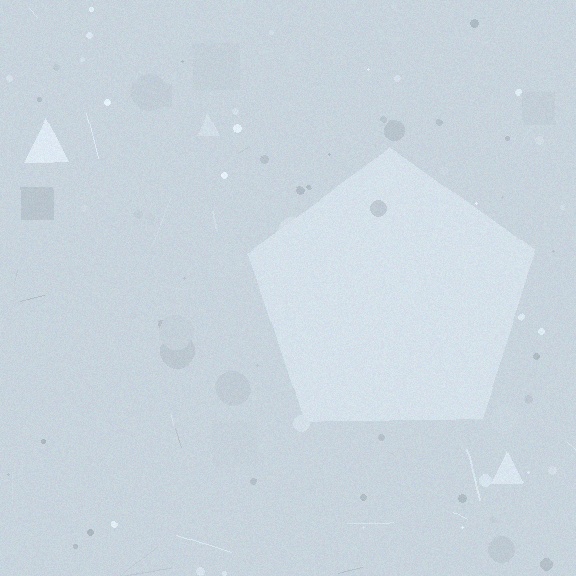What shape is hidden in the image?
A pentagon is hidden in the image.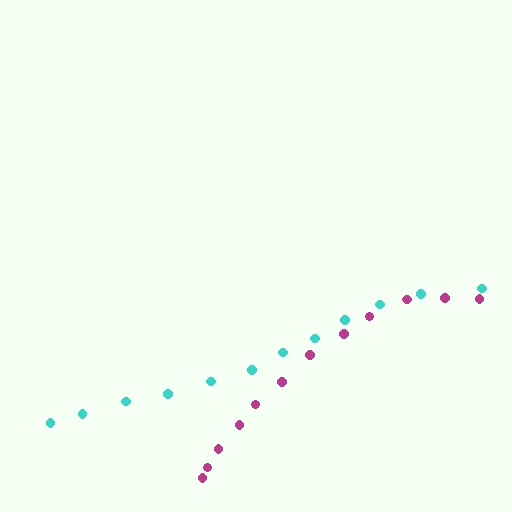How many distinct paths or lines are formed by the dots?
There are 2 distinct paths.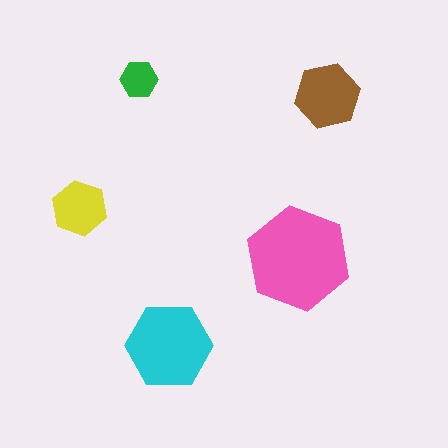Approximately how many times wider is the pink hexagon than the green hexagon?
About 3 times wider.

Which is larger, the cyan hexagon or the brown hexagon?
The cyan one.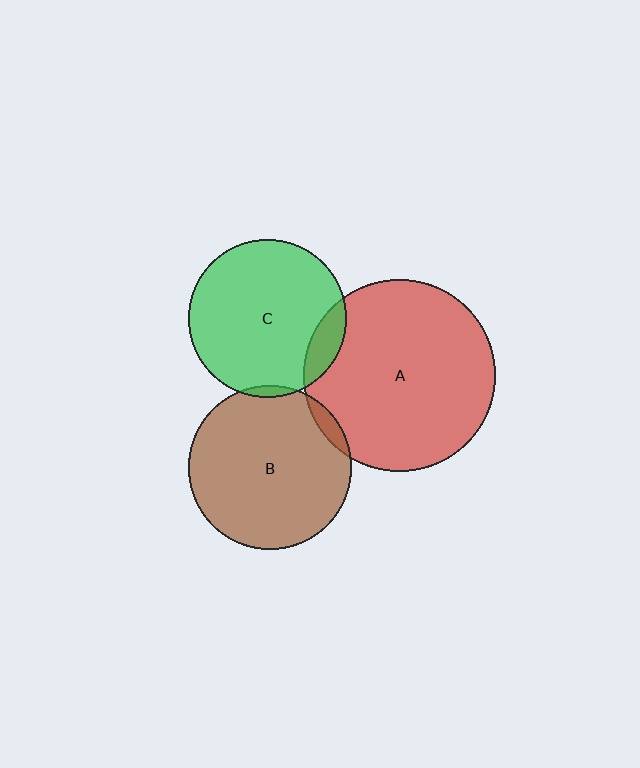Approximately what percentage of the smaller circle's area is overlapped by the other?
Approximately 10%.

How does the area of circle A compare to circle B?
Approximately 1.4 times.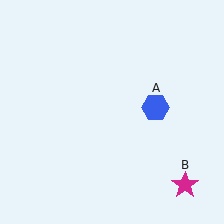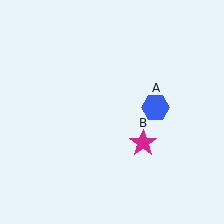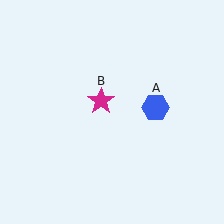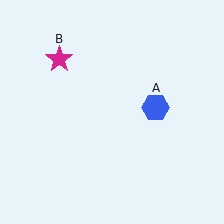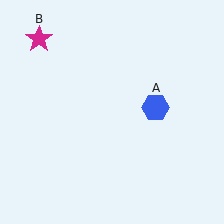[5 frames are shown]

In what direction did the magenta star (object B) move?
The magenta star (object B) moved up and to the left.